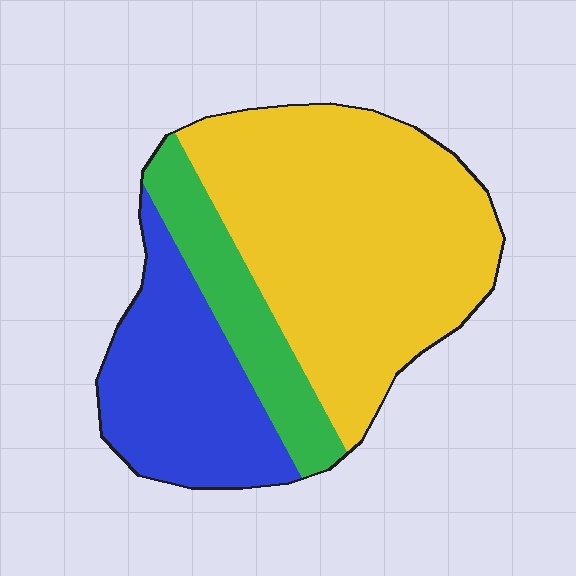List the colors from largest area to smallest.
From largest to smallest: yellow, blue, green.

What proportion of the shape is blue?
Blue takes up about one quarter (1/4) of the shape.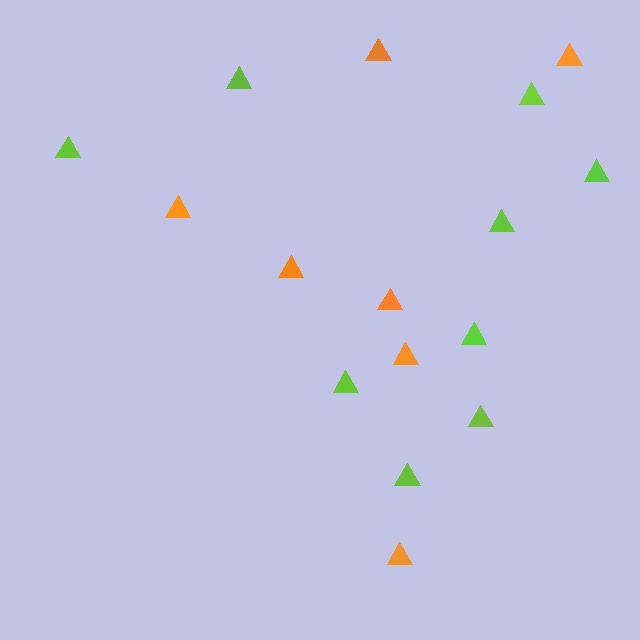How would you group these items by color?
There are 2 groups: one group of lime triangles (9) and one group of orange triangles (7).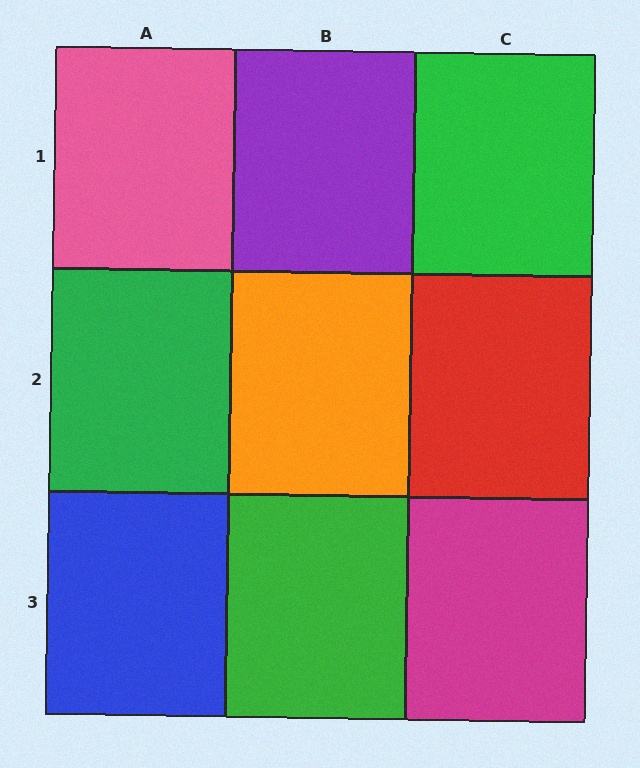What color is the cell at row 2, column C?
Red.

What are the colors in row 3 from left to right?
Blue, green, magenta.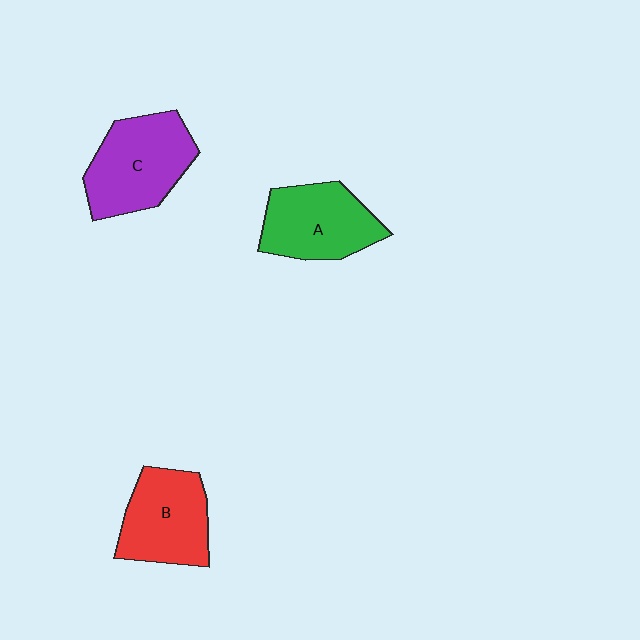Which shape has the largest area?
Shape C (purple).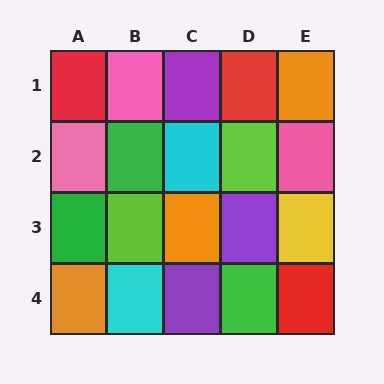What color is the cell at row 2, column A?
Pink.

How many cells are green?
3 cells are green.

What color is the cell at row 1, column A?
Red.